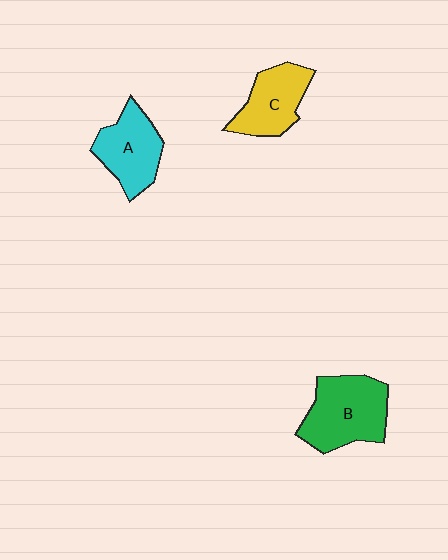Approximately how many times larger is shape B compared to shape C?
Approximately 1.4 times.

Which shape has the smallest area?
Shape C (yellow).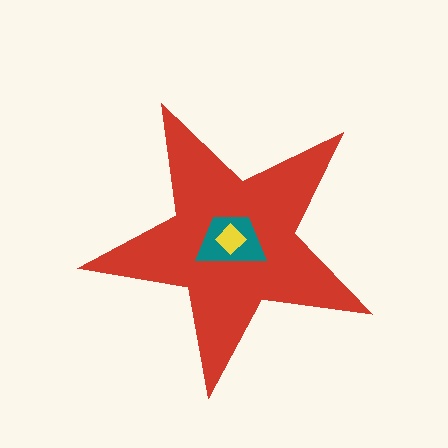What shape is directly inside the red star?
The teal trapezoid.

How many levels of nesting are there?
3.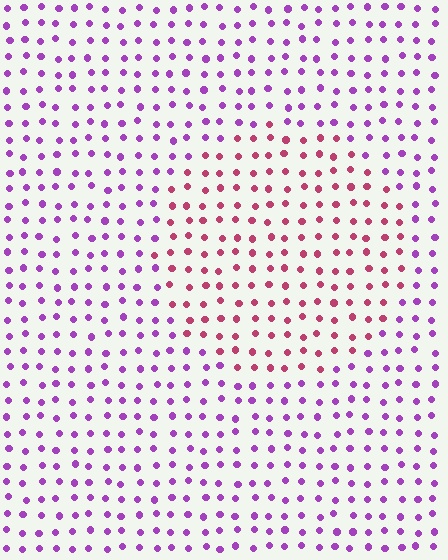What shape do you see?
I see a circle.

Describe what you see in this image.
The image is filled with small purple elements in a uniform arrangement. A circle-shaped region is visible where the elements are tinted to a slightly different hue, forming a subtle color boundary.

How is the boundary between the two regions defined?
The boundary is defined purely by a slight shift in hue (about 49 degrees). Spacing, size, and orientation are identical on both sides.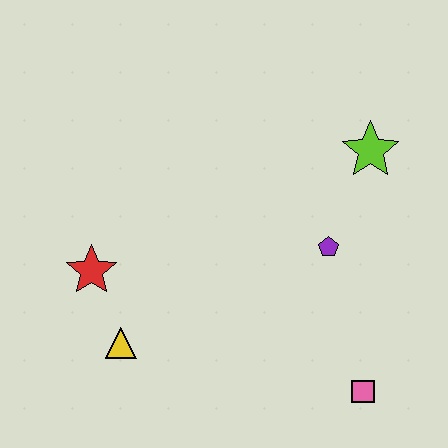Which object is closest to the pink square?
The purple pentagon is closest to the pink square.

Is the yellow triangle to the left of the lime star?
Yes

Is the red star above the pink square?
Yes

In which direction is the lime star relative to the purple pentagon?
The lime star is above the purple pentagon.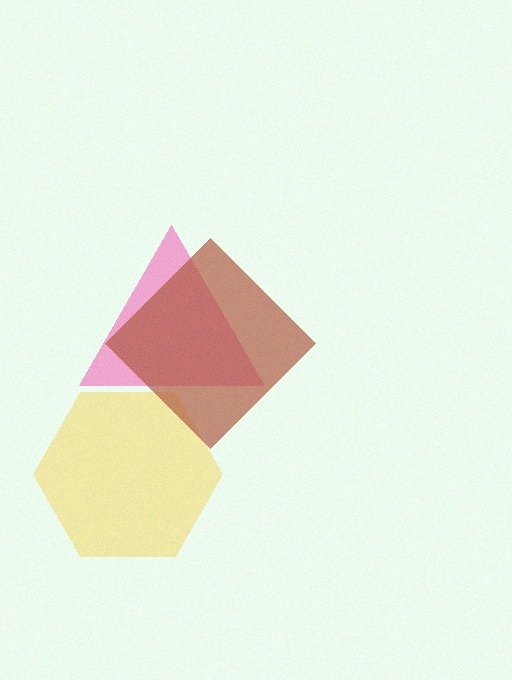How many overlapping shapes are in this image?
There are 3 overlapping shapes in the image.